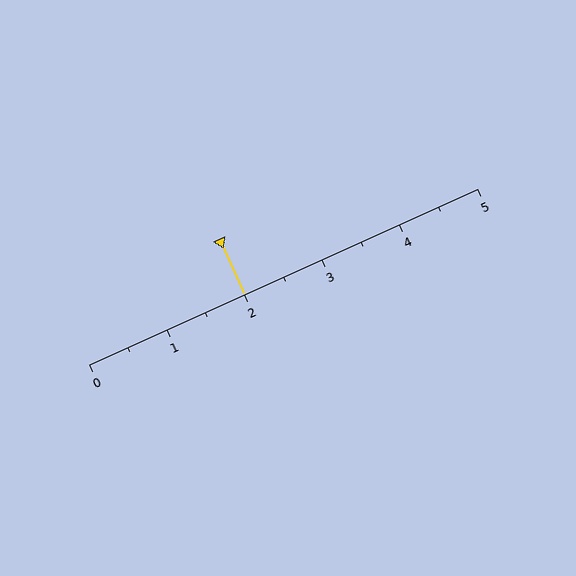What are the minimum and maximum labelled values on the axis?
The axis runs from 0 to 5.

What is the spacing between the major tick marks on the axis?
The major ticks are spaced 1 apart.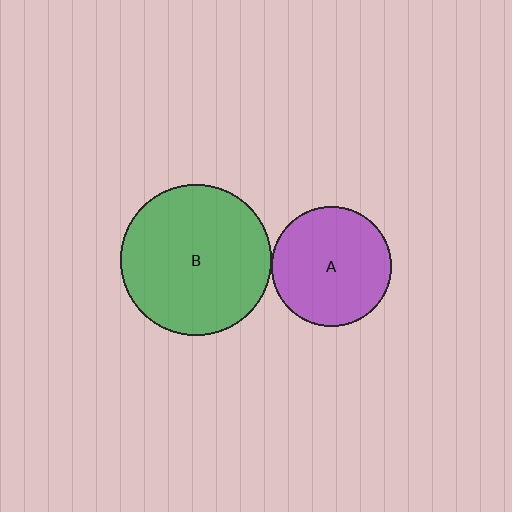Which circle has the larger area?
Circle B (green).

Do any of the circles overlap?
No, none of the circles overlap.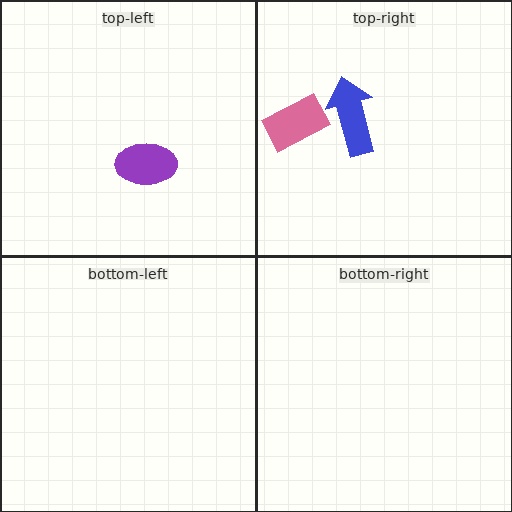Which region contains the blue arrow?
The top-right region.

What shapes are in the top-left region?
The purple ellipse.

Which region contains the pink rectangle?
The top-right region.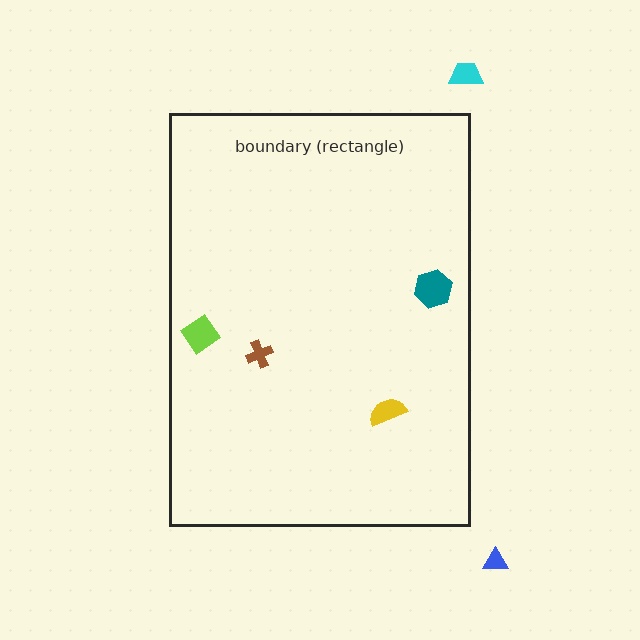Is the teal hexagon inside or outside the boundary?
Inside.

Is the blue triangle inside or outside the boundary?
Outside.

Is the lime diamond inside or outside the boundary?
Inside.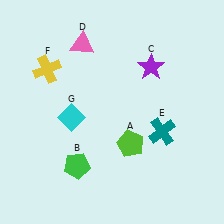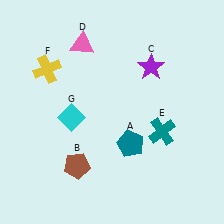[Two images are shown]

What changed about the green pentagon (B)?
In Image 1, B is green. In Image 2, it changed to brown.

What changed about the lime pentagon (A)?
In Image 1, A is lime. In Image 2, it changed to teal.